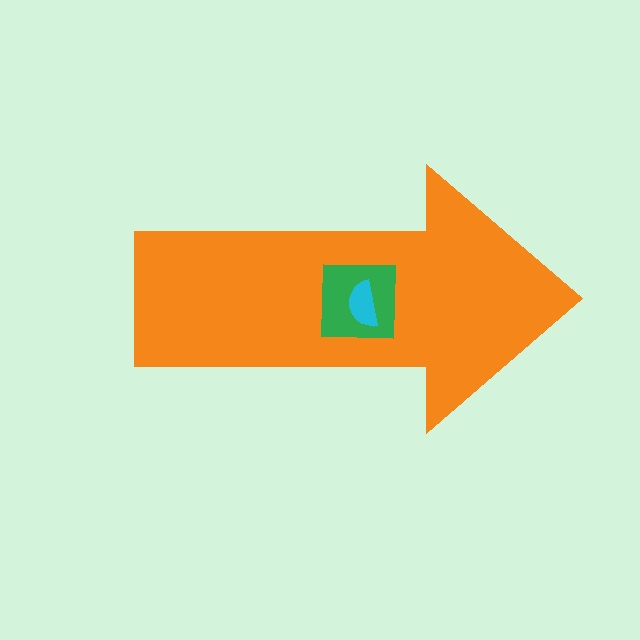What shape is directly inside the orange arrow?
The green square.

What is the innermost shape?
The cyan semicircle.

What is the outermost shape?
The orange arrow.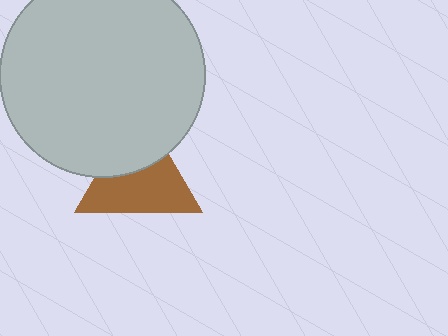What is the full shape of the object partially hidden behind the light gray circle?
The partially hidden object is a brown triangle.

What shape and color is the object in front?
The object in front is a light gray circle.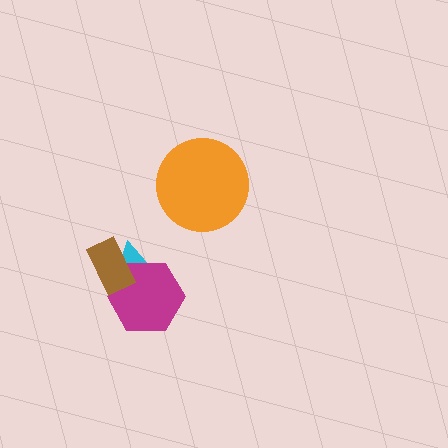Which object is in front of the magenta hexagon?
The brown rectangle is in front of the magenta hexagon.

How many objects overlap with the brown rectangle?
2 objects overlap with the brown rectangle.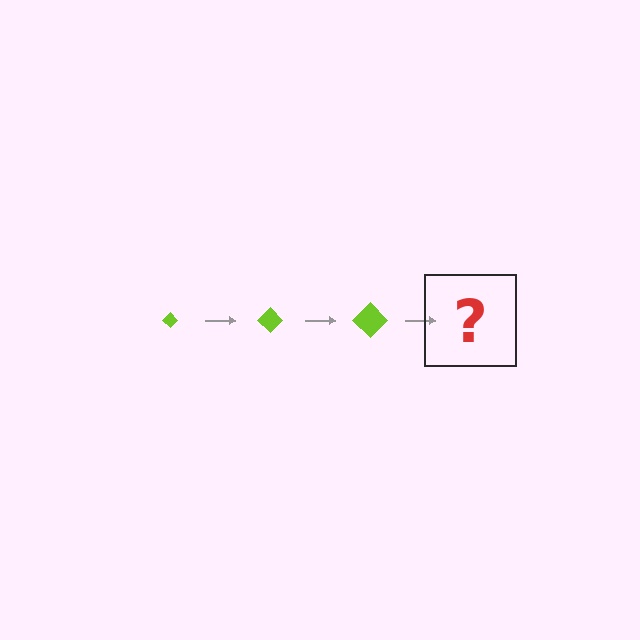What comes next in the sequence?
The next element should be a lime diamond, larger than the previous one.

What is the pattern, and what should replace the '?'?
The pattern is that the diamond gets progressively larger each step. The '?' should be a lime diamond, larger than the previous one.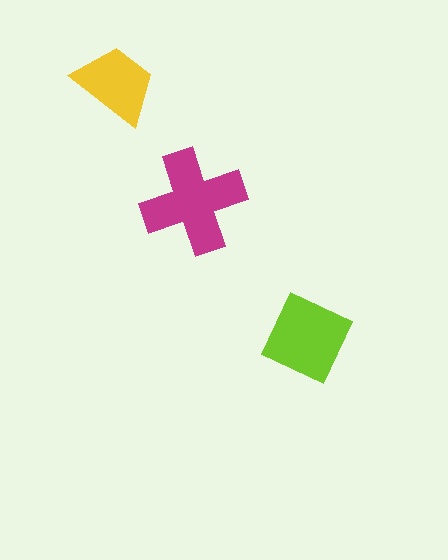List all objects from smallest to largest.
The yellow trapezoid, the lime diamond, the magenta cross.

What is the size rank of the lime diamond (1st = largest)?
2nd.